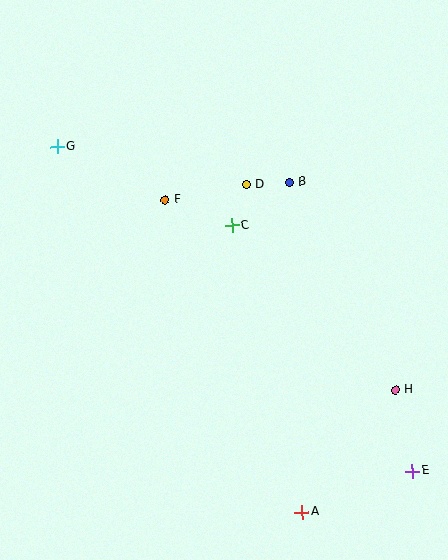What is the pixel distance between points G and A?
The distance between G and A is 440 pixels.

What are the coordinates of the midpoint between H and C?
The midpoint between H and C is at (314, 308).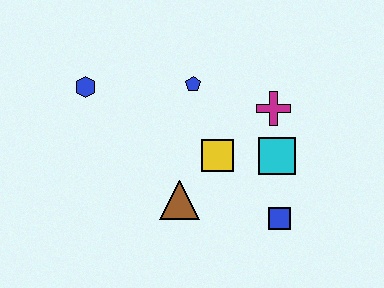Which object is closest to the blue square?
The cyan square is closest to the blue square.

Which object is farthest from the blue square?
The blue hexagon is farthest from the blue square.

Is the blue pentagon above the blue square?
Yes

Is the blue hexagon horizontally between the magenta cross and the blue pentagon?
No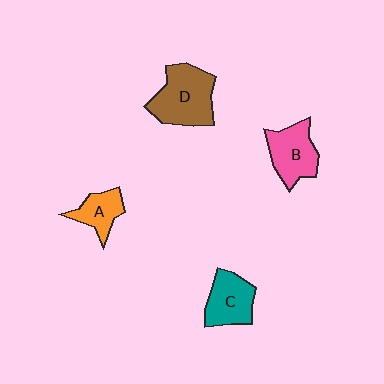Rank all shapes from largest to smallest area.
From largest to smallest: D (brown), B (pink), C (teal), A (orange).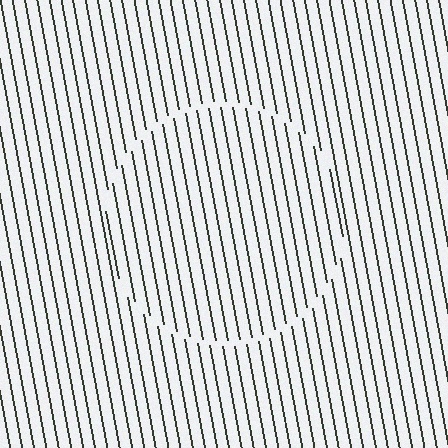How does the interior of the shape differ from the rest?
The interior of the shape contains the same grating, shifted by half a period — the contour is defined by the phase discontinuity where line-ends from the inner and outer gratings abut.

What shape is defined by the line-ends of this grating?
An illusory circle. The interior of the shape contains the same grating, shifted by half a period — the contour is defined by the phase discontinuity where line-ends from the inner and outer gratings abut.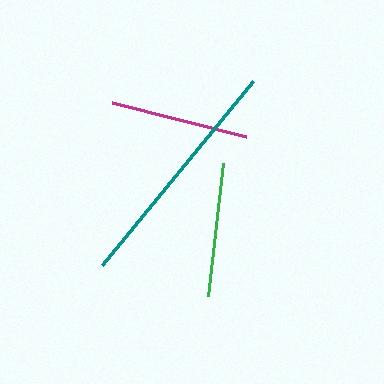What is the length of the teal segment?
The teal segment is approximately 238 pixels long.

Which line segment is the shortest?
The green line is the shortest at approximately 134 pixels.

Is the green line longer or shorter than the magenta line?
The magenta line is longer than the green line.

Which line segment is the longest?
The teal line is the longest at approximately 238 pixels.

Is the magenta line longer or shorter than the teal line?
The teal line is longer than the magenta line.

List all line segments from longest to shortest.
From longest to shortest: teal, magenta, green.